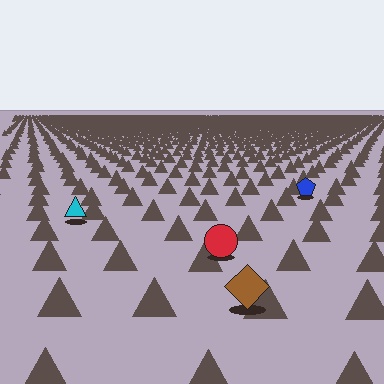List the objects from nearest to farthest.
From nearest to farthest: the brown diamond, the red circle, the cyan triangle, the blue pentagon.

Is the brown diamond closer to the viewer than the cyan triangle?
Yes. The brown diamond is closer — you can tell from the texture gradient: the ground texture is coarser near it.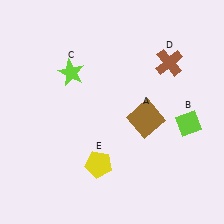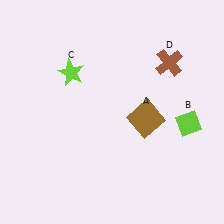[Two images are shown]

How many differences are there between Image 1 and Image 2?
There is 1 difference between the two images.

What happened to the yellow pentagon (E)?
The yellow pentagon (E) was removed in Image 2. It was in the bottom-left area of Image 1.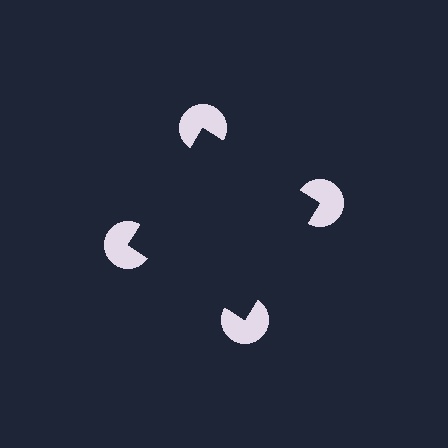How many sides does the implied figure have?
4 sides.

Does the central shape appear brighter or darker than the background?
It typically appears slightly darker than the background, even though no actual brightness change is drawn.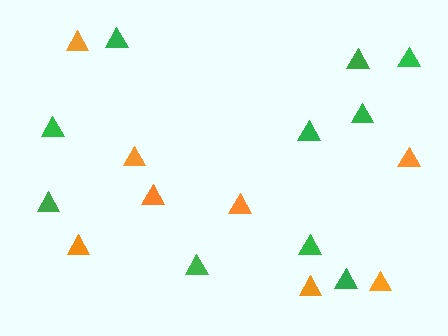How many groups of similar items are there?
There are 2 groups: one group of orange triangles (8) and one group of green triangles (10).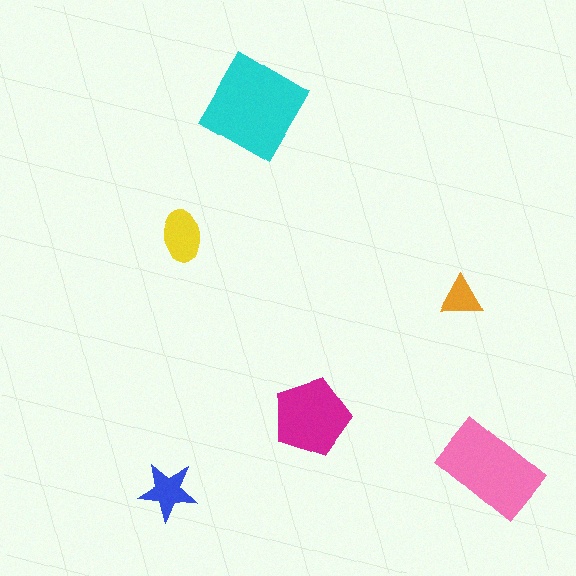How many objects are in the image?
There are 6 objects in the image.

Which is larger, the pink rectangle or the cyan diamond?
The cyan diamond.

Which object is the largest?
The cyan diamond.